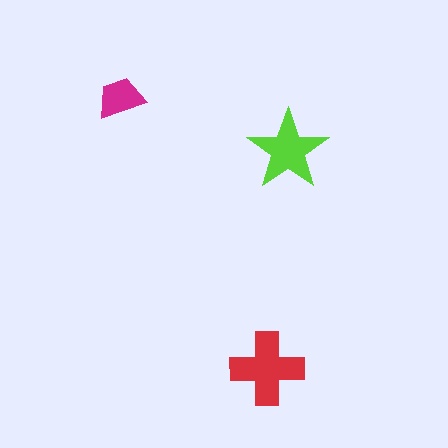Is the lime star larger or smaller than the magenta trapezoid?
Larger.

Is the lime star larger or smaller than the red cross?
Smaller.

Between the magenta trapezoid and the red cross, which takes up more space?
The red cross.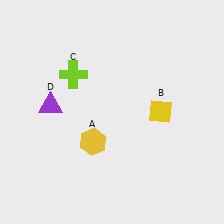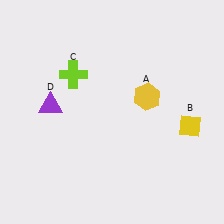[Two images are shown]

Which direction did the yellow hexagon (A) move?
The yellow hexagon (A) moved right.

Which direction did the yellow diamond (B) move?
The yellow diamond (B) moved right.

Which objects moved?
The objects that moved are: the yellow hexagon (A), the yellow diamond (B).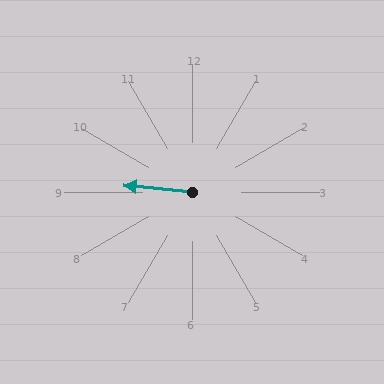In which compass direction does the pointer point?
West.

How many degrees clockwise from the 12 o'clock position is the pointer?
Approximately 275 degrees.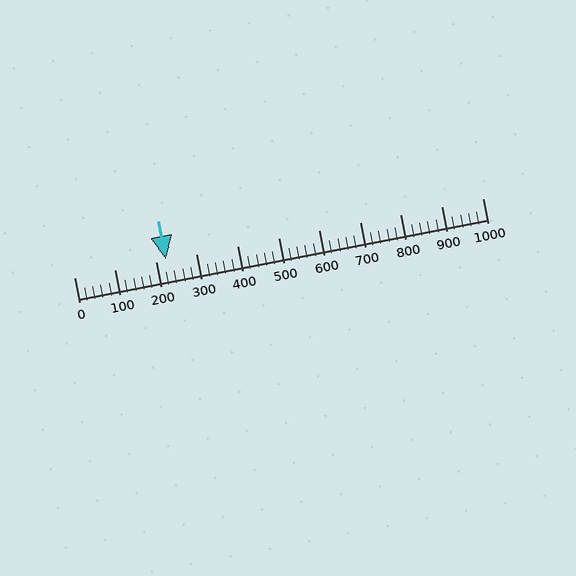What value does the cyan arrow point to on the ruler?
The cyan arrow points to approximately 224.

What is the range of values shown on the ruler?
The ruler shows values from 0 to 1000.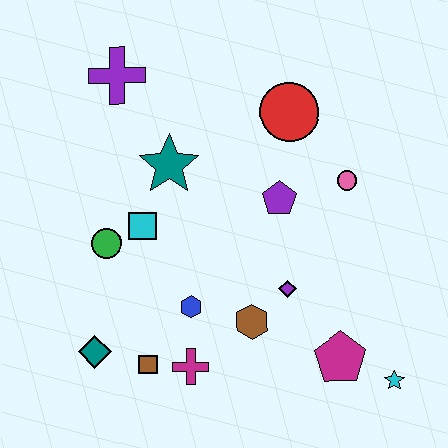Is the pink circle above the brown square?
Yes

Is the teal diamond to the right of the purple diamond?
No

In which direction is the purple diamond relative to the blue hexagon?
The purple diamond is to the right of the blue hexagon.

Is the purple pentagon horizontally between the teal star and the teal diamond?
No